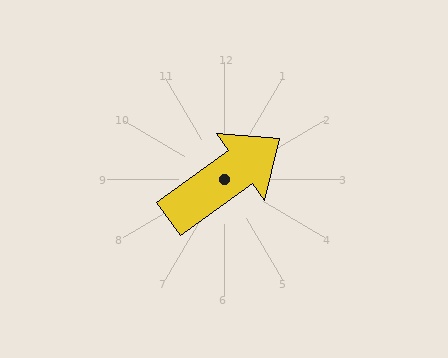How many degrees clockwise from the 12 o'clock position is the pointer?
Approximately 54 degrees.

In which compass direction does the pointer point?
Northeast.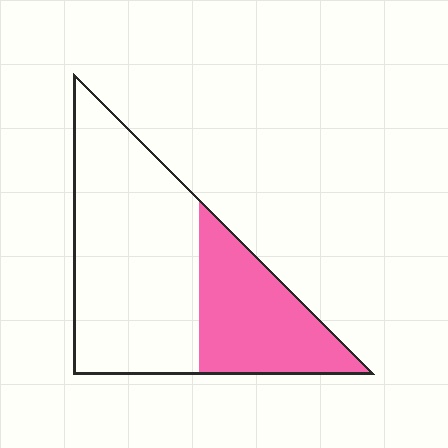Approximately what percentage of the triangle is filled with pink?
Approximately 35%.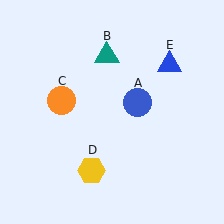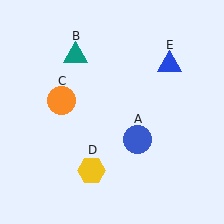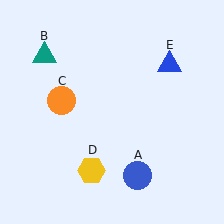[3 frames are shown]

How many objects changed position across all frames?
2 objects changed position: blue circle (object A), teal triangle (object B).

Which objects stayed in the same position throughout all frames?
Orange circle (object C) and yellow hexagon (object D) and blue triangle (object E) remained stationary.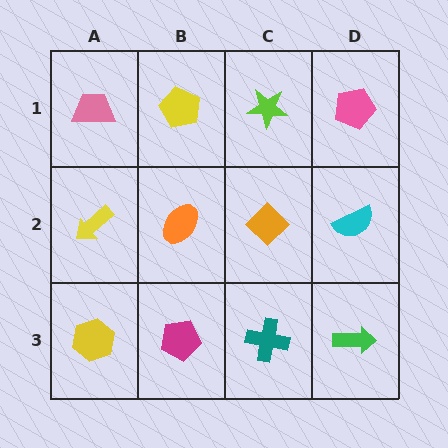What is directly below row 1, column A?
A yellow arrow.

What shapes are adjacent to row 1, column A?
A yellow arrow (row 2, column A), a yellow pentagon (row 1, column B).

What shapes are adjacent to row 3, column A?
A yellow arrow (row 2, column A), a magenta pentagon (row 3, column B).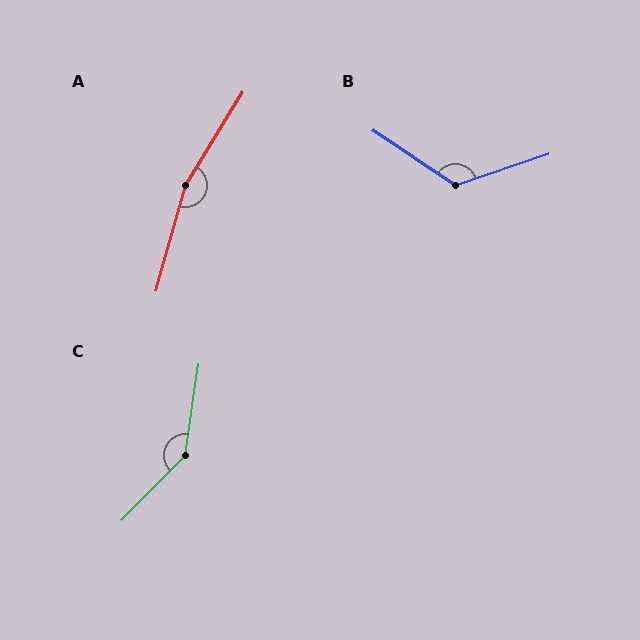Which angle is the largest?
A, at approximately 164 degrees.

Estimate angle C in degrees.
Approximately 144 degrees.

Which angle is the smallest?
B, at approximately 128 degrees.